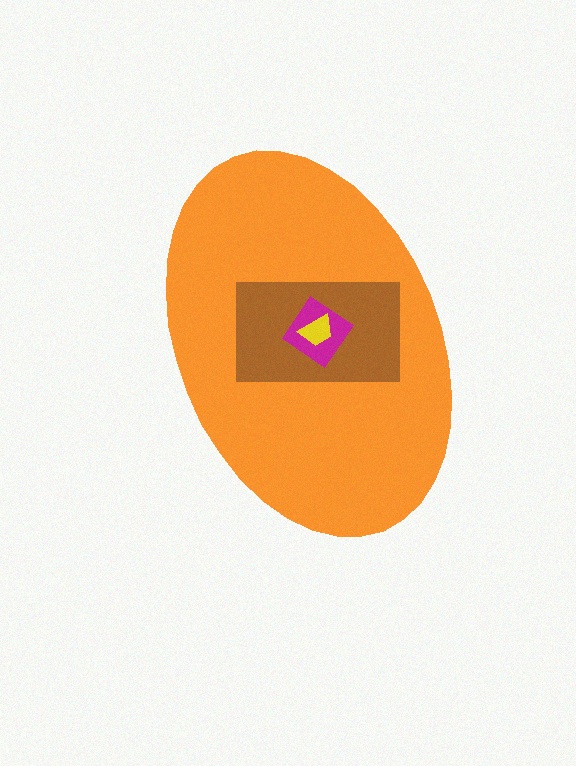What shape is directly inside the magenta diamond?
The yellow trapezoid.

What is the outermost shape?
The orange ellipse.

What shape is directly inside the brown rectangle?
The magenta diamond.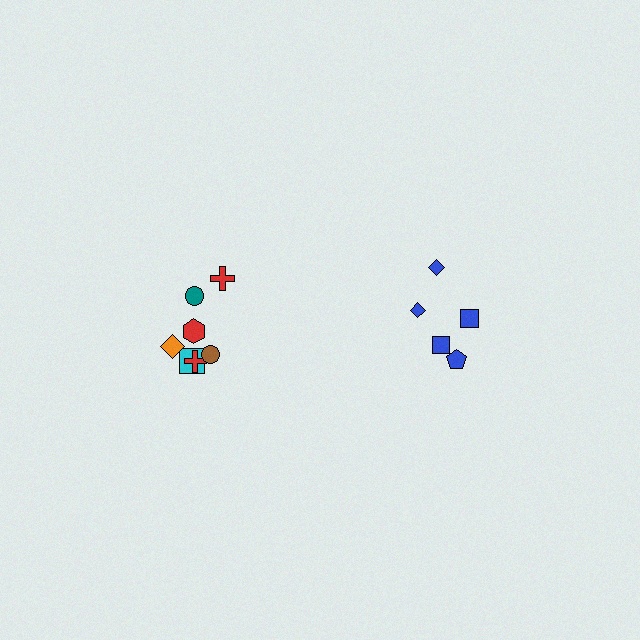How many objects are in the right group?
There are 5 objects.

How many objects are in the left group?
There are 7 objects.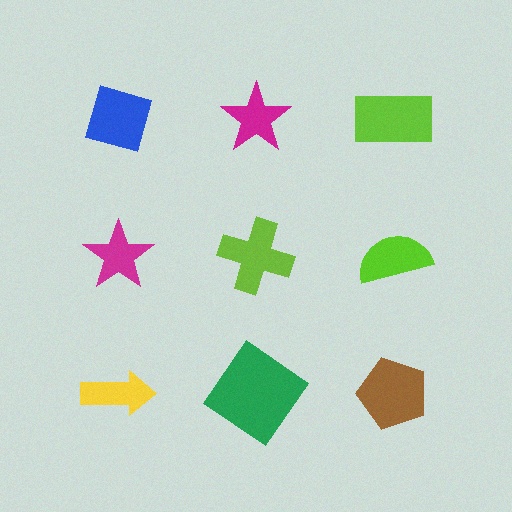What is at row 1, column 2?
A magenta star.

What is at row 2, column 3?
A lime semicircle.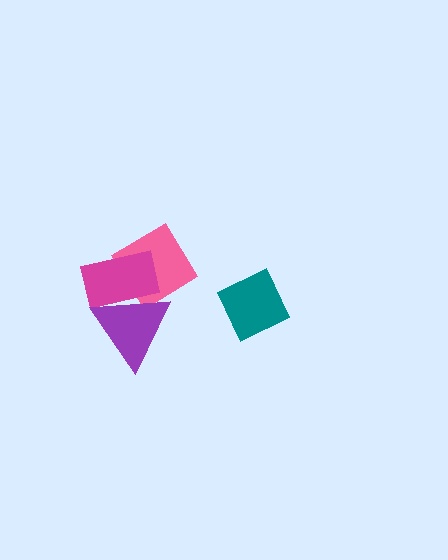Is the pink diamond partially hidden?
Yes, it is partially covered by another shape.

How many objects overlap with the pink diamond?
2 objects overlap with the pink diamond.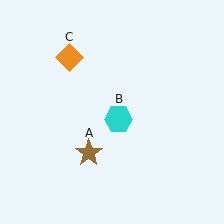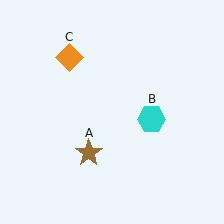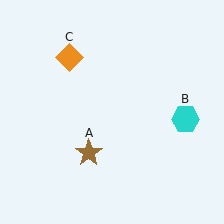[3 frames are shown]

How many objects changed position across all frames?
1 object changed position: cyan hexagon (object B).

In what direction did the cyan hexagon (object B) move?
The cyan hexagon (object B) moved right.